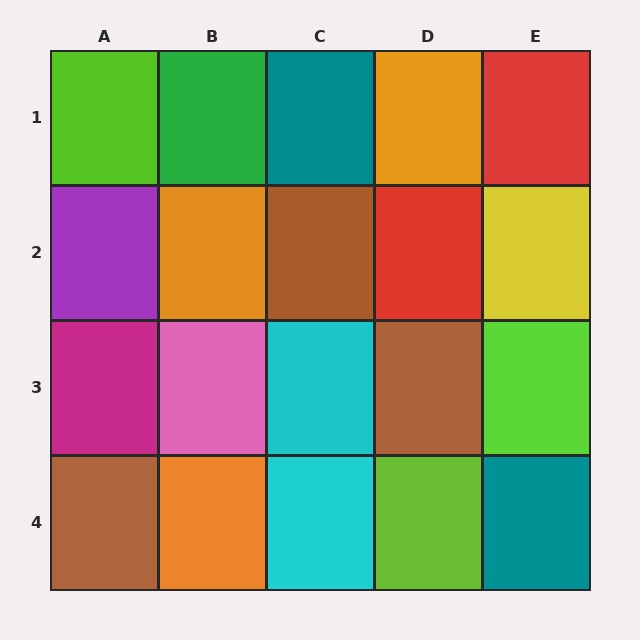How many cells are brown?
3 cells are brown.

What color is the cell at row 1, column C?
Teal.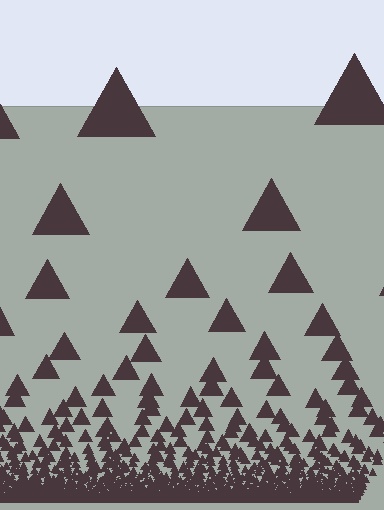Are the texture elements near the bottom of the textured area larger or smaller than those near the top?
Smaller. The gradient is inverted — elements near the bottom are smaller and denser.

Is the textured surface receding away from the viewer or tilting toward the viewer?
The surface appears to tilt toward the viewer. Texture elements get larger and sparser toward the top.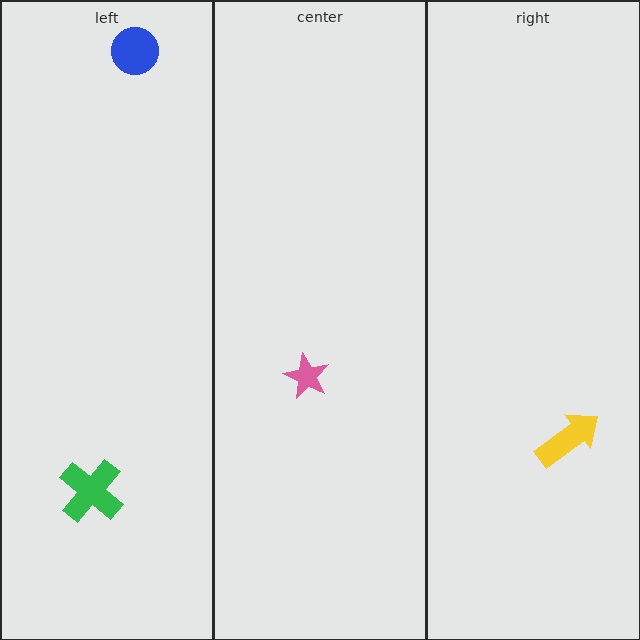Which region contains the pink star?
The center region.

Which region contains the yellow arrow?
The right region.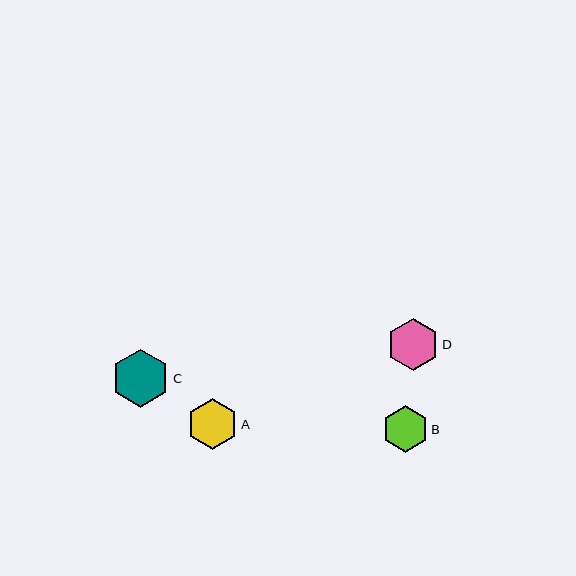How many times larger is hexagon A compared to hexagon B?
Hexagon A is approximately 1.1 times the size of hexagon B.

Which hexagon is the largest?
Hexagon C is the largest with a size of approximately 58 pixels.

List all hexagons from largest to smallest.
From largest to smallest: C, D, A, B.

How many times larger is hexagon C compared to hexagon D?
Hexagon C is approximately 1.1 times the size of hexagon D.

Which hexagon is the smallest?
Hexagon B is the smallest with a size of approximately 46 pixels.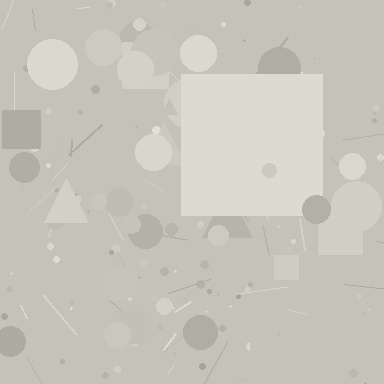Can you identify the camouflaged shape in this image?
The camouflaged shape is a square.